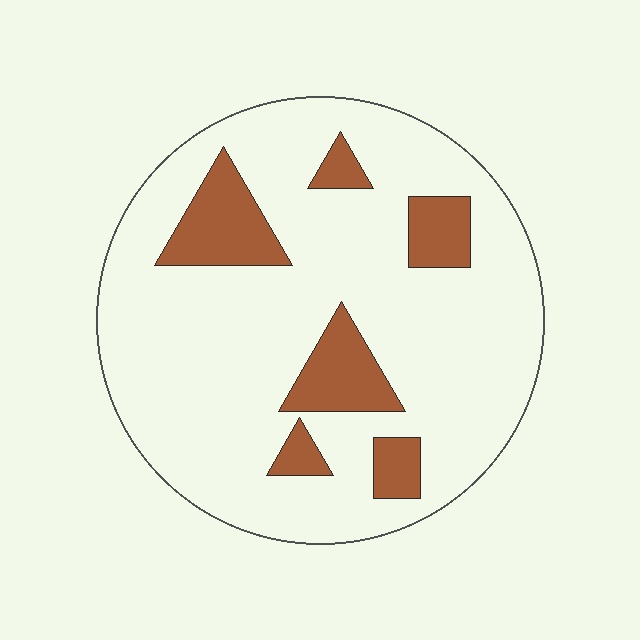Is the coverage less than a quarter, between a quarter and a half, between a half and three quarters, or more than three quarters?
Less than a quarter.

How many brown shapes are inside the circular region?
6.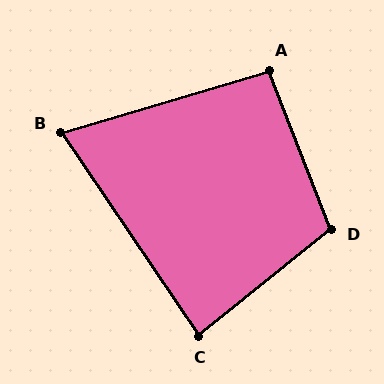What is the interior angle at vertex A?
Approximately 95 degrees (approximately right).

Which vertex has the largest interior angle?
D, at approximately 107 degrees.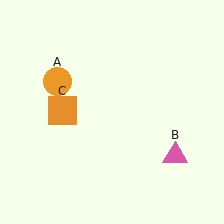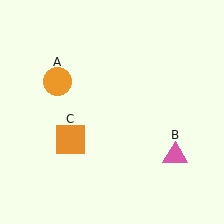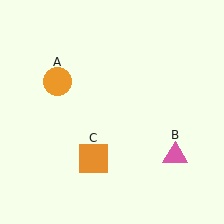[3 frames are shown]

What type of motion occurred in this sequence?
The orange square (object C) rotated counterclockwise around the center of the scene.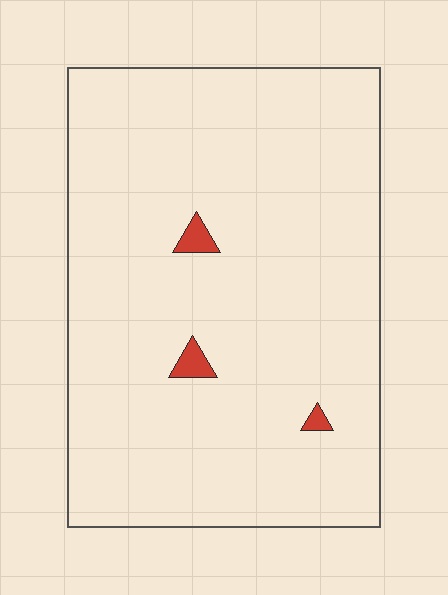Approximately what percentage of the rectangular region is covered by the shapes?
Approximately 0%.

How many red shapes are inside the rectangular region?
3.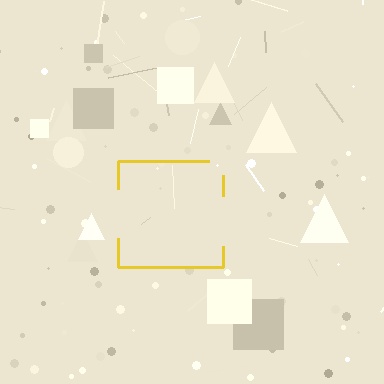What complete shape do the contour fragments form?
The contour fragments form a square.